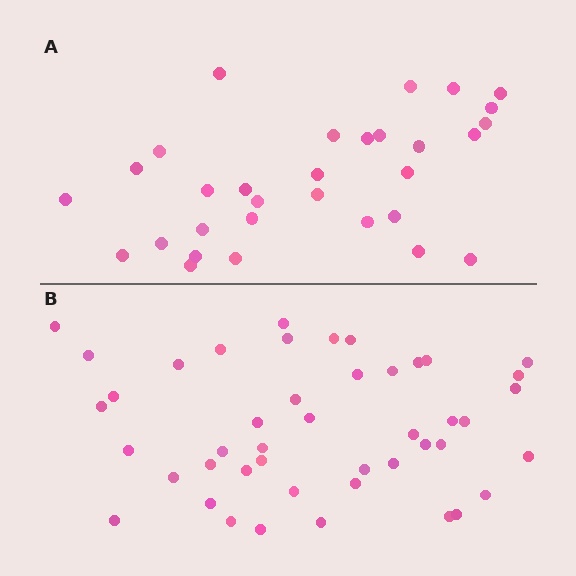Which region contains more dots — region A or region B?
Region B (the bottom region) has more dots.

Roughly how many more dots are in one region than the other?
Region B has approximately 15 more dots than region A.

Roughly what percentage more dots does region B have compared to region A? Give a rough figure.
About 45% more.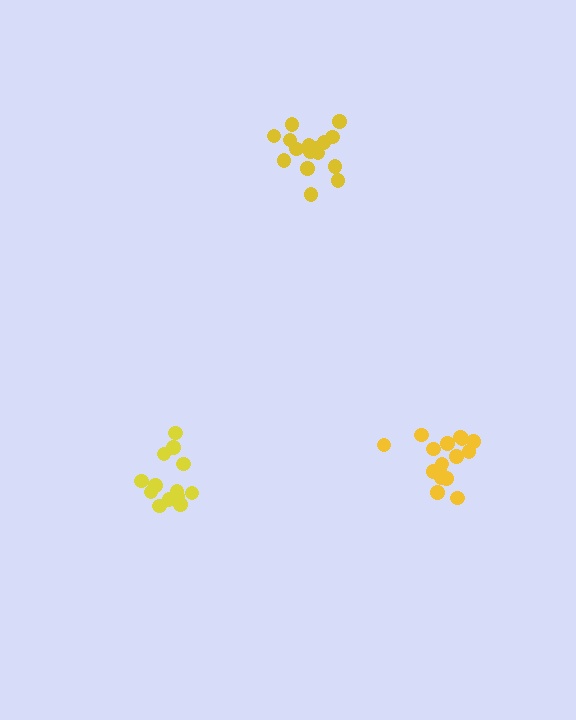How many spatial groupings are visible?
There are 3 spatial groupings.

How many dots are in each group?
Group 1: 16 dots, Group 2: 16 dots, Group 3: 13 dots (45 total).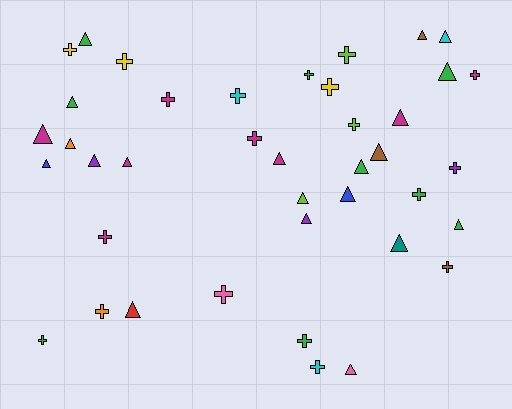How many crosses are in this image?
There are 19 crosses.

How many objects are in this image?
There are 40 objects.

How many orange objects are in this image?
There are 2 orange objects.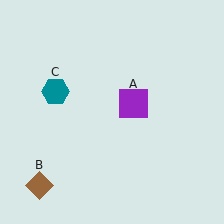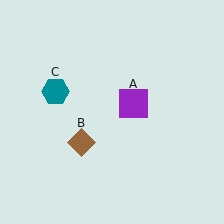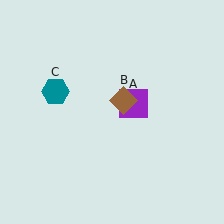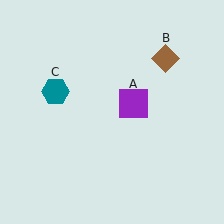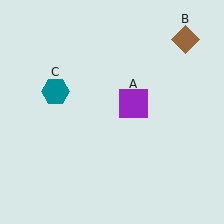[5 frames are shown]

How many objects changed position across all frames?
1 object changed position: brown diamond (object B).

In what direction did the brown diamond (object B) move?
The brown diamond (object B) moved up and to the right.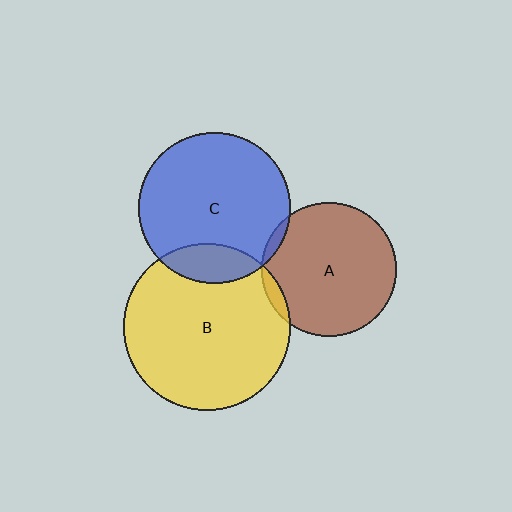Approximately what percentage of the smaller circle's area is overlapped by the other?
Approximately 5%.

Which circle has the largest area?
Circle B (yellow).